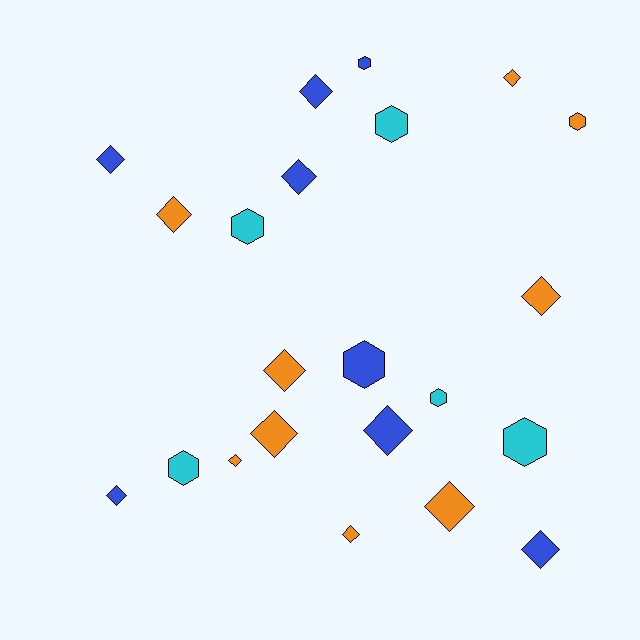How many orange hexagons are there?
There is 1 orange hexagon.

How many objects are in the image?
There are 22 objects.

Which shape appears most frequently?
Diamond, with 14 objects.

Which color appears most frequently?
Orange, with 9 objects.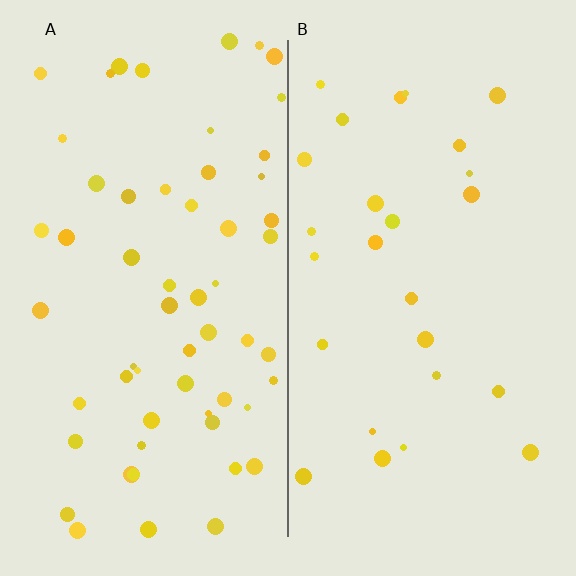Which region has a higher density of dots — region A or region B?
A (the left).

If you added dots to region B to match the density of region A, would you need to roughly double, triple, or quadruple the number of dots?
Approximately double.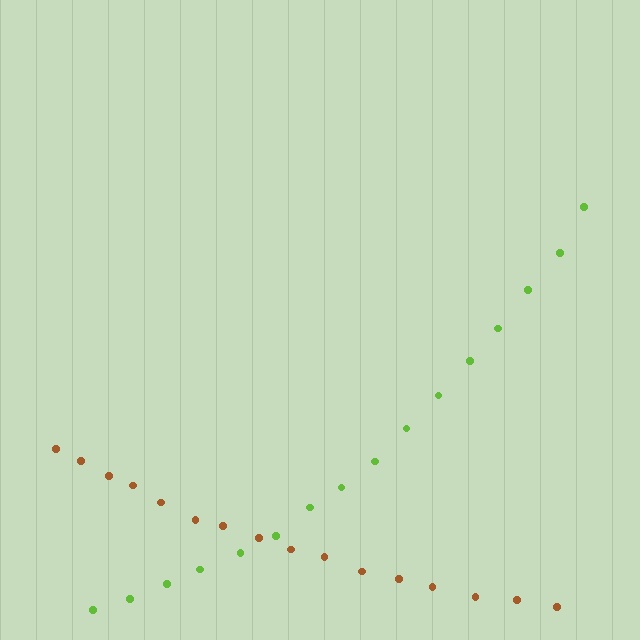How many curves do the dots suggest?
There are 2 distinct paths.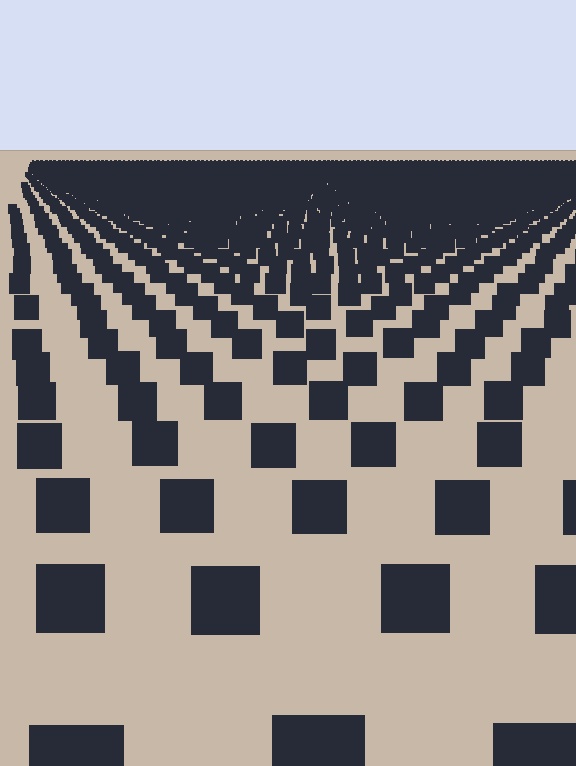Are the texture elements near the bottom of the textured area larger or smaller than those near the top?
Larger. Near the bottom, elements are closer to the viewer and appear at a bigger on-screen size.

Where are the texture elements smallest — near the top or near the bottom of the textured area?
Near the top.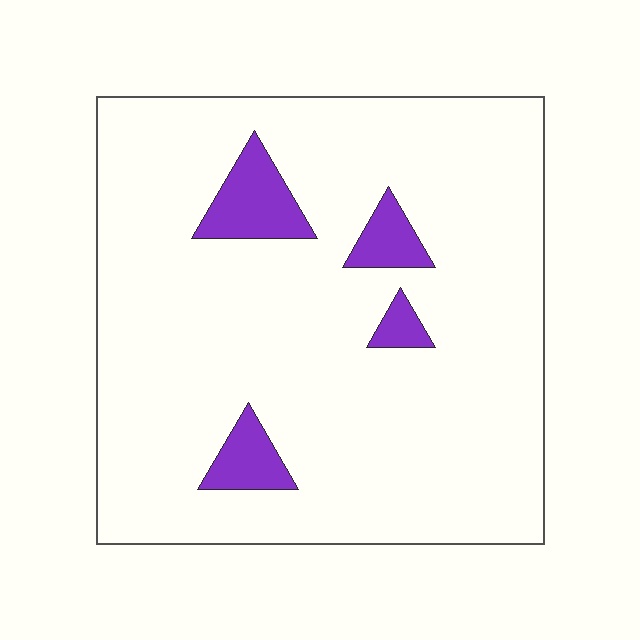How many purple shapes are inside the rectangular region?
4.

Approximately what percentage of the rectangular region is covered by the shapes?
Approximately 10%.